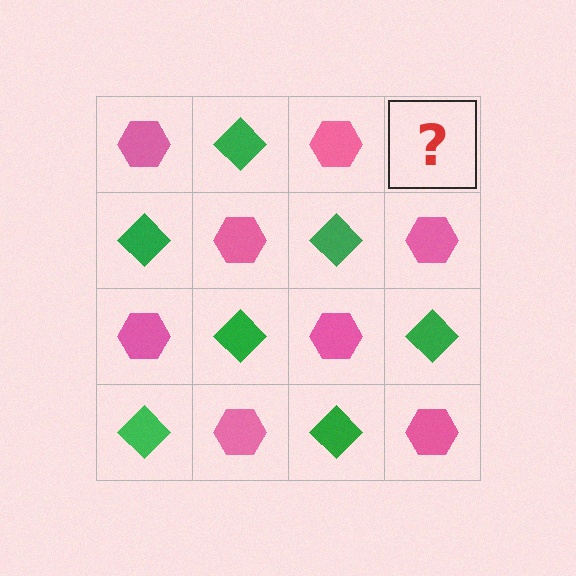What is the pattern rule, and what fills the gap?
The rule is that it alternates pink hexagon and green diamond in a checkerboard pattern. The gap should be filled with a green diamond.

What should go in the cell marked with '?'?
The missing cell should contain a green diamond.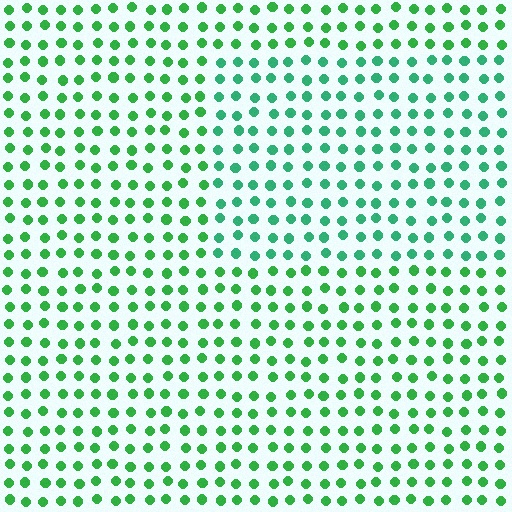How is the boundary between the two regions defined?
The boundary is defined purely by a slight shift in hue (about 24 degrees). Spacing, size, and orientation are identical on both sides.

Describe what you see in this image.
The image is filled with small green elements in a uniform arrangement. A rectangle-shaped region is visible where the elements are tinted to a slightly different hue, forming a subtle color boundary.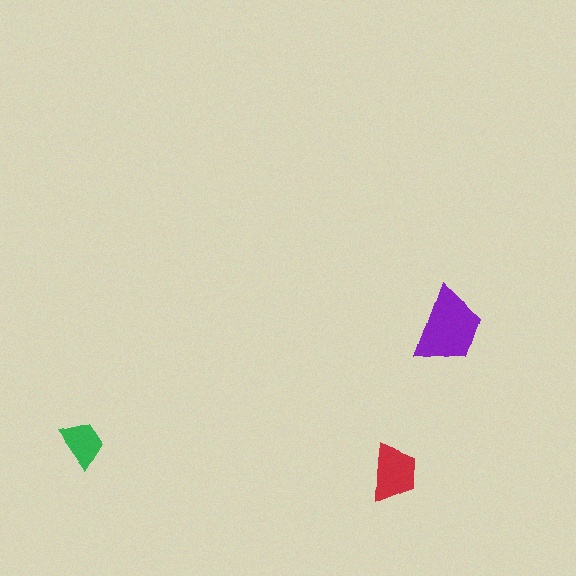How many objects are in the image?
There are 3 objects in the image.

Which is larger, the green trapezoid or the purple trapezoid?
The purple one.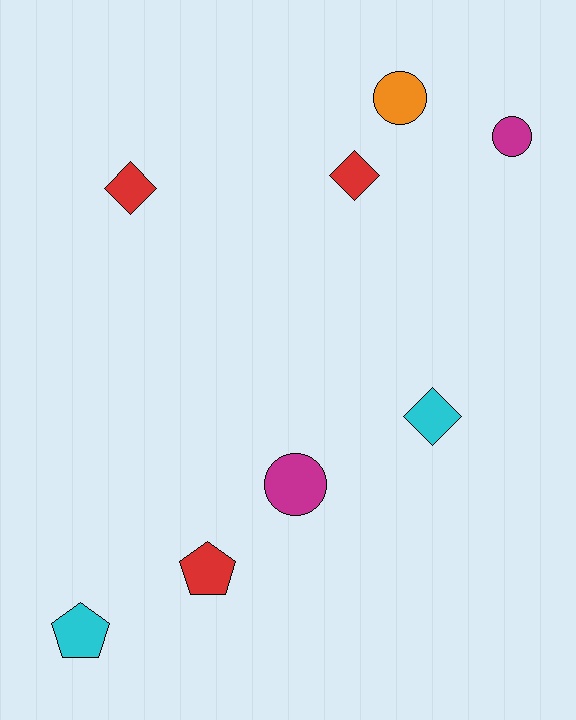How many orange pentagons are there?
There are no orange pentagons.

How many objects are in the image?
There are 8 objects.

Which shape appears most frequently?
Diamond, with 3 objects.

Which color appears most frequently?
Red, with 3 objects.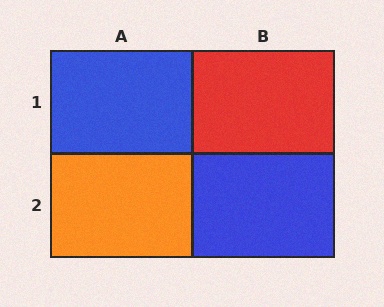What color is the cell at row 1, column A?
Blue.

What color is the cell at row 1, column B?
Red.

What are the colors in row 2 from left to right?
Orange, blue.